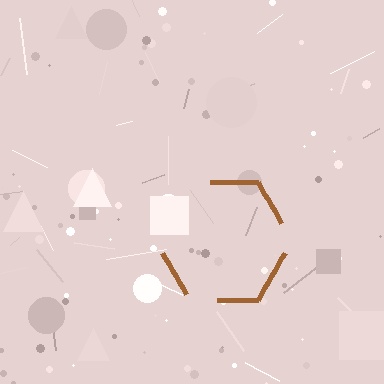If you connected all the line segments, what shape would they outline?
They would outline a hexagon.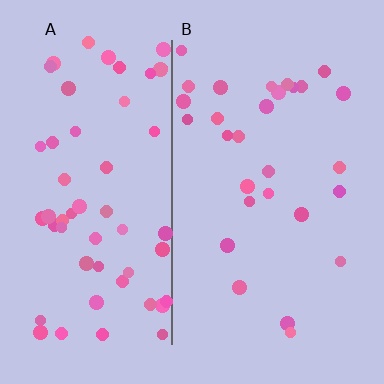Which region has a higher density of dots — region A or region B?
A (the left).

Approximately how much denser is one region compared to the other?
Approximately 2.0× — region A over region B.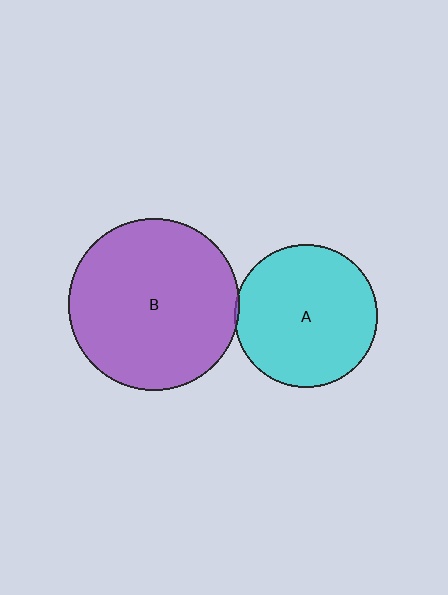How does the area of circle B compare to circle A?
Approximately 1.4 times.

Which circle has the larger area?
Circle B (purple).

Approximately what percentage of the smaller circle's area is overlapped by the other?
Approximately 5%.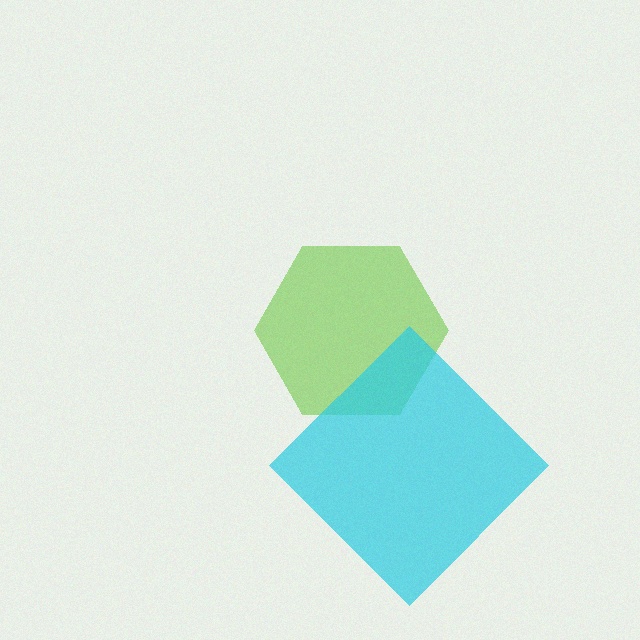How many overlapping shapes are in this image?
There are 2 overlapping shapes in the image.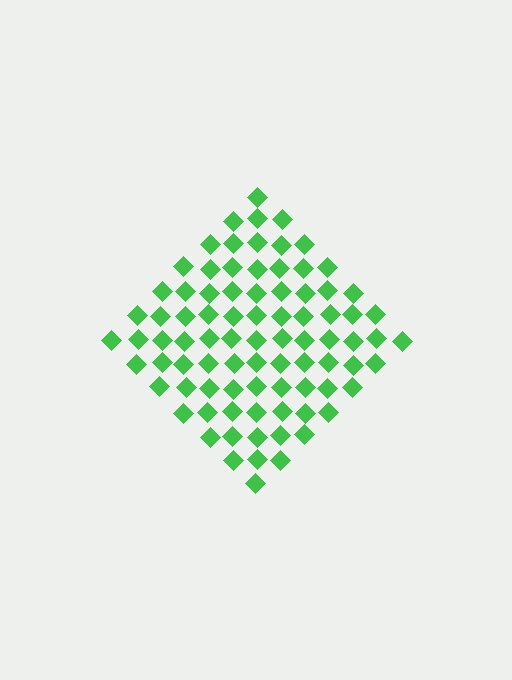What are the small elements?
The small elements are diamonds.